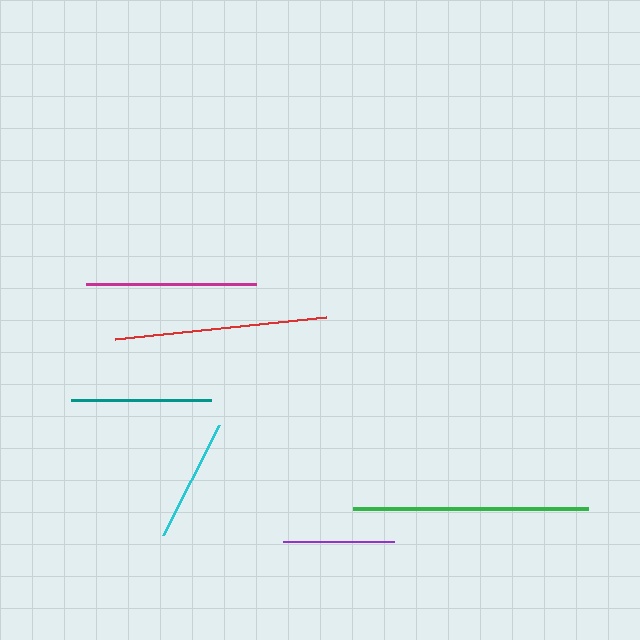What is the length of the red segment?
The red segment is approximately 212 pixels long.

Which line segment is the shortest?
The purple line is the shortest at approximately 111 pixels.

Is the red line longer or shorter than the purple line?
The red line is longer than the purple line.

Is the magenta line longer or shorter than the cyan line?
The magenta line is longer than the cyan line.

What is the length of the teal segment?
The teal segment is approximately 141 pixels long.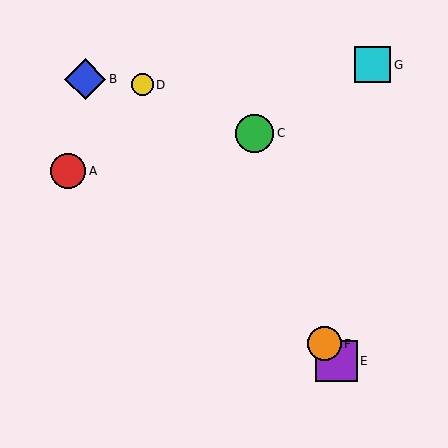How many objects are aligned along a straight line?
3 objects (D, E, F) are aligned along a straight line.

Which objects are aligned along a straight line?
Objects D, E, F are aligned along a straight line.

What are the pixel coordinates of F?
Object F is at (324, 344).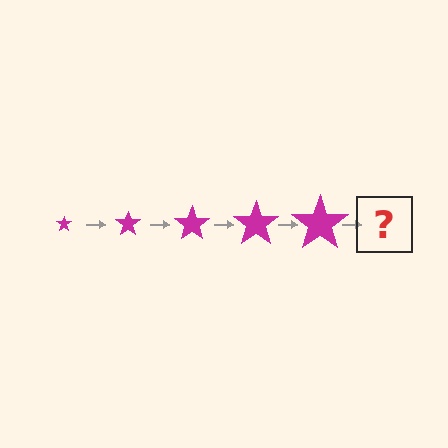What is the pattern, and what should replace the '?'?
The pattern is that the star gets progressively larger each step. The '?' should be a magenta star, larger than the previous one.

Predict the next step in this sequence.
The next step is a magenta star, larger than the previous one.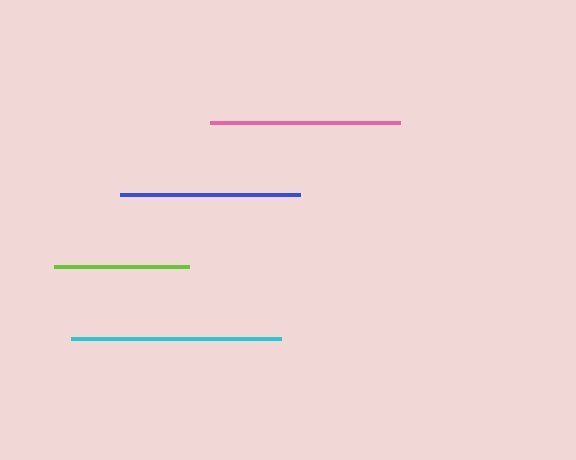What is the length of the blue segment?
The blue segment is approximately 180 pixels long.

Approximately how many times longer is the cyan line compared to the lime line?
The cyan line is approximately 1.5 times the length of the lime line.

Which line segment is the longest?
The cyan line is the longest at approximately 210 pixels.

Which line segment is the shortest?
The lime line is the shortest at approximately 135 pixels.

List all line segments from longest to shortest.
From longest to shortest: cyan, pink, blue, lime.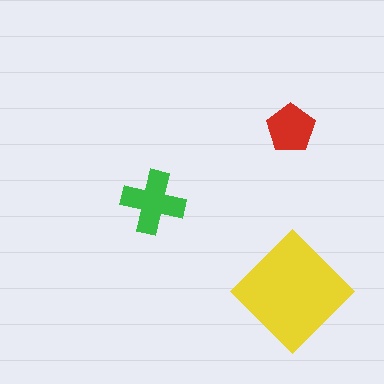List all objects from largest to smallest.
The yellow diamond, the green cross, the red pentagon.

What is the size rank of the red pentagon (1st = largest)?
3rd.